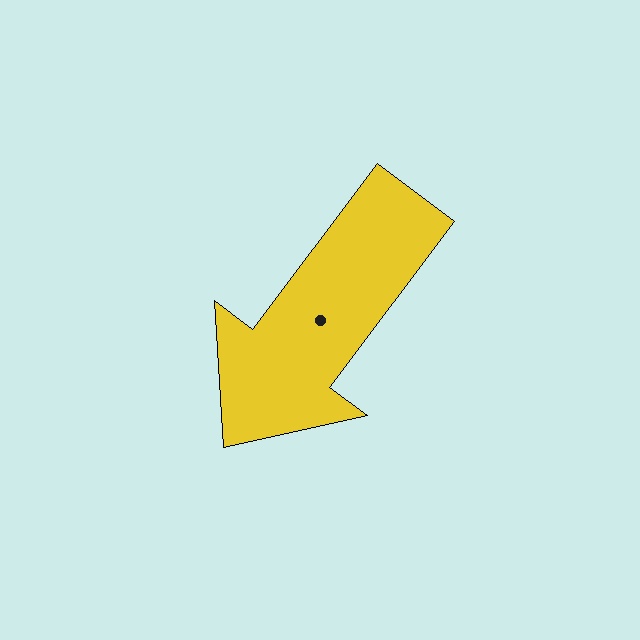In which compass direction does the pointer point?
Southwest.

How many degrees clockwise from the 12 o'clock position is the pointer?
Approximately 217 degrees.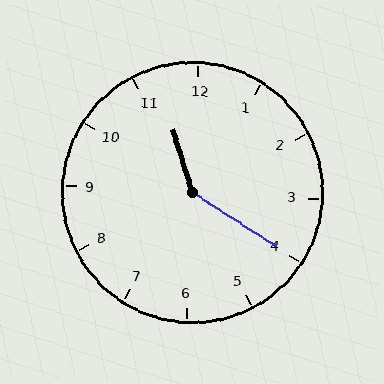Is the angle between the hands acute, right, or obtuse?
It is obtuse.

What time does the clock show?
11:20.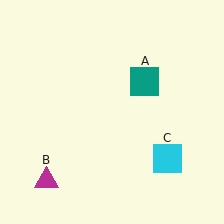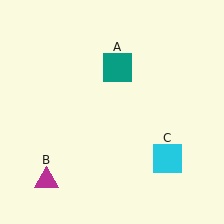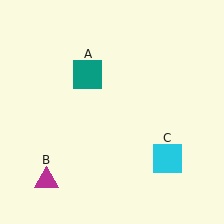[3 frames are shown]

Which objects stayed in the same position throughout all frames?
Magenta triangle (object B) and cyan square (object C) remained stationary.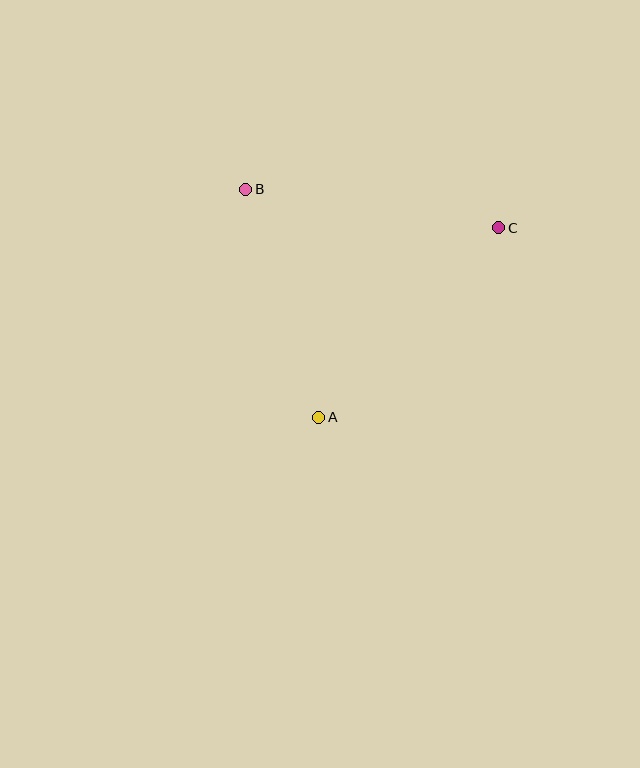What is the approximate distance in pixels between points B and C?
The distance between B and C is approximately 256 pixels.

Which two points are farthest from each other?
Points A and C are farthest from each other.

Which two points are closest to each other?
Points A and B are closest to each other.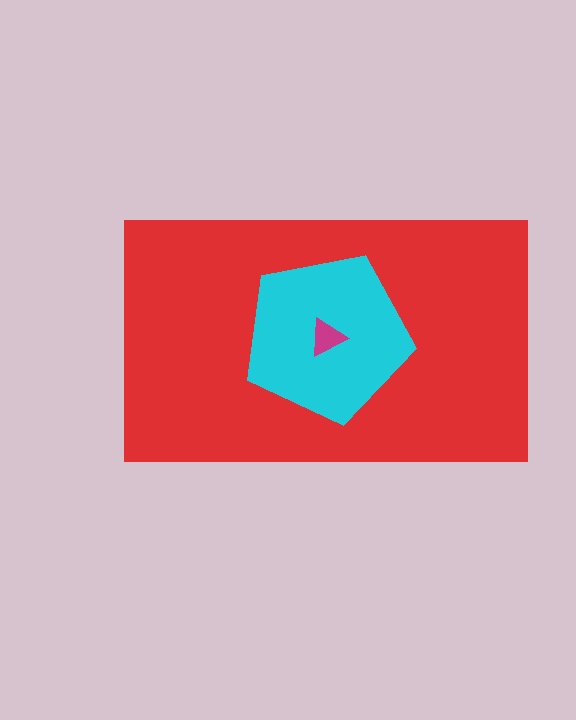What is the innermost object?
The magenta triangle.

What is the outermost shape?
The red rectangle.